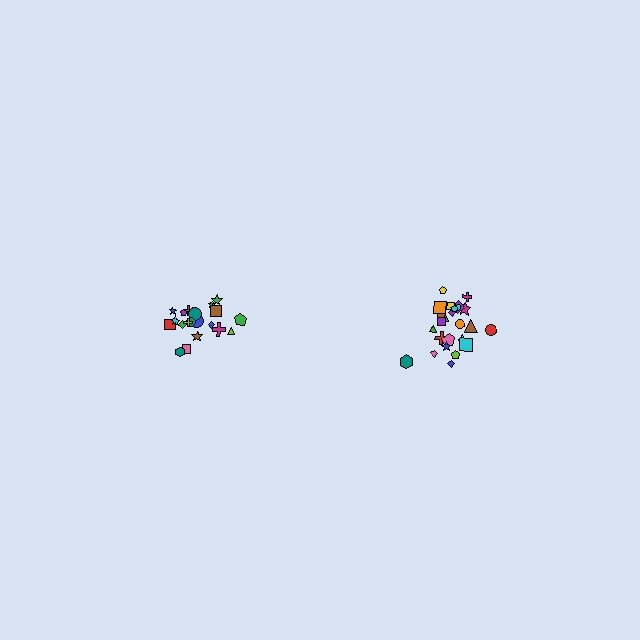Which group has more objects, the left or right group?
The right group.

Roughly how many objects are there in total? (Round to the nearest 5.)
Roughly 45 objects in total.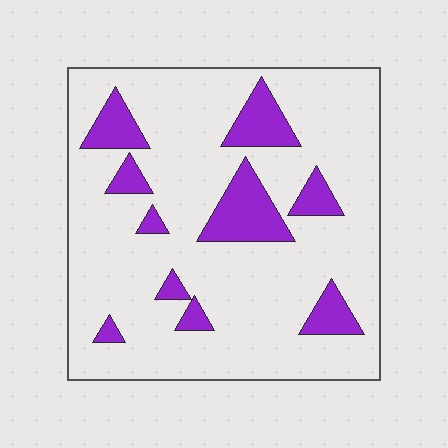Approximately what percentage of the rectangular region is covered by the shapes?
Approximately 15%.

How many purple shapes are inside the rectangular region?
10.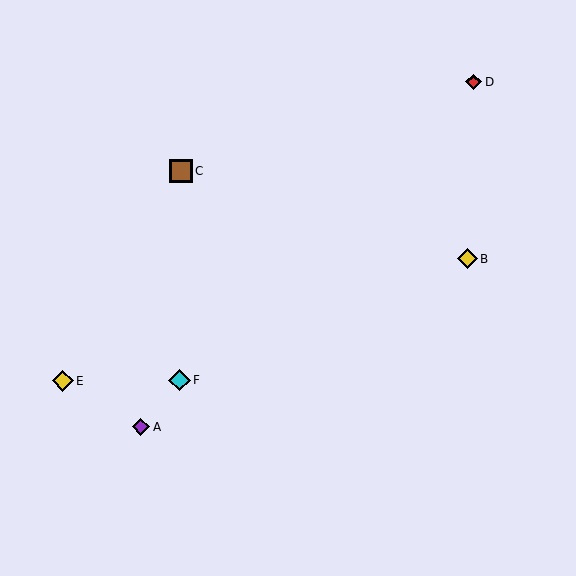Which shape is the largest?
The brown square (labeled C) is the largest.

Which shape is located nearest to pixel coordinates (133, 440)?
The purple diamond (labeled A) at (141, 427) is nearest to that location.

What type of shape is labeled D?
Shape D is a red diamond.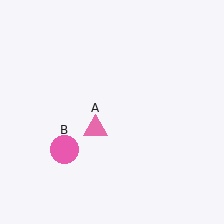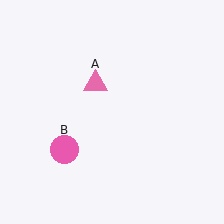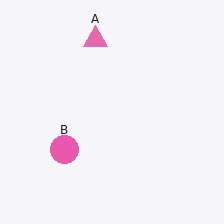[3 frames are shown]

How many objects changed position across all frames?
1 object changed position: pink triangle (object A).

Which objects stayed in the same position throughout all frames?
Pink circle (object B) remained stationary.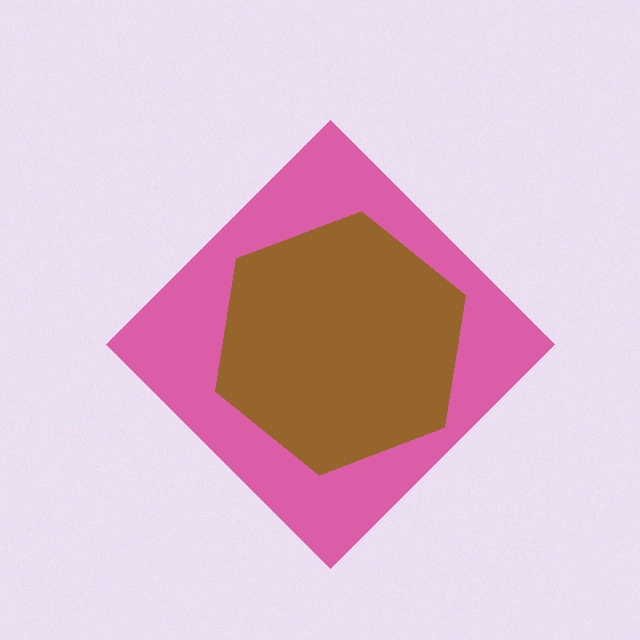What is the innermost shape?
The brown hexagon.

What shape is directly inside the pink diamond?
The brown hexagon.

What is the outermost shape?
The pink diamond.